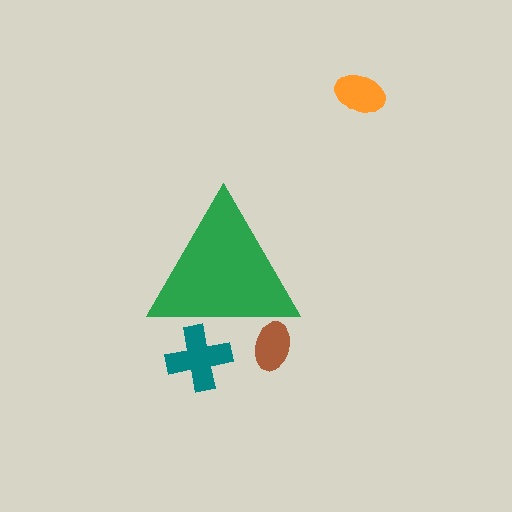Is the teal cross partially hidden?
Yes, the teal cross is partially hidden behind the green triangle.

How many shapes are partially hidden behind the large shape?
2 shapes are partially hidden.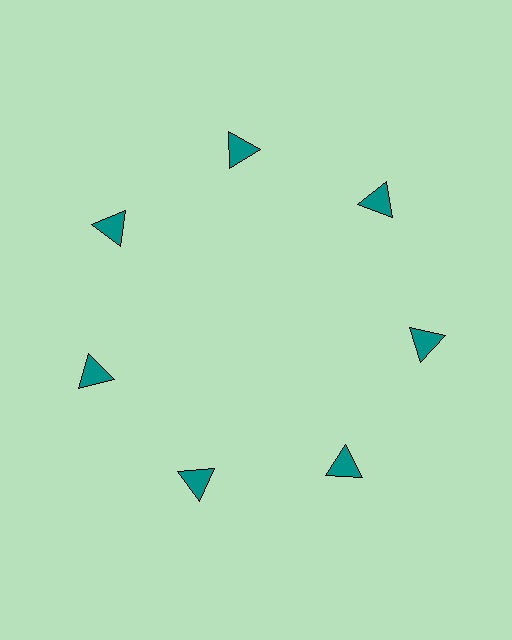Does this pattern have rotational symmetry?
Yes, this pattern has 7-fold rotational symmetry. It looks the same after rotating 51 degrees around the center.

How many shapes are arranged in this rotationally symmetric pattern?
There are 7 shapes, arranged in 7 groups of 1.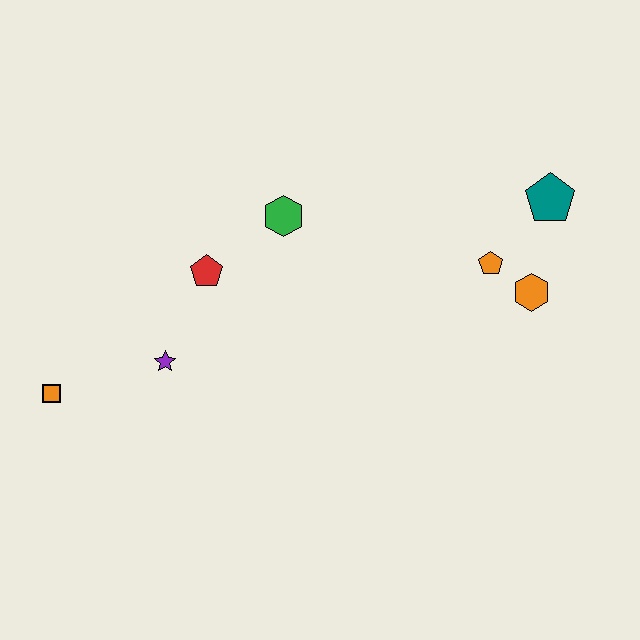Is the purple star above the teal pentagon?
No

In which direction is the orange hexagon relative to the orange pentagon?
The orange hexagon is to the right of the orange pentagon.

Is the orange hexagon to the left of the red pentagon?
No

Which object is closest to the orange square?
The purple star is closest to the orange square.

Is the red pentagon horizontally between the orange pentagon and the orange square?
Yes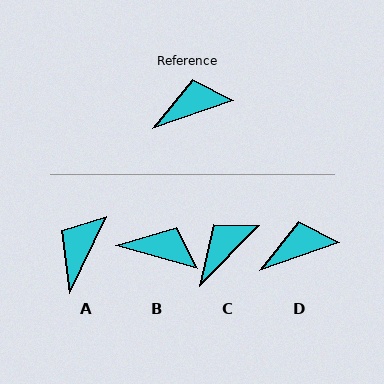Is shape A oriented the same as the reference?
No, it is off by about 45 degrees.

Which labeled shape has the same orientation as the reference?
D.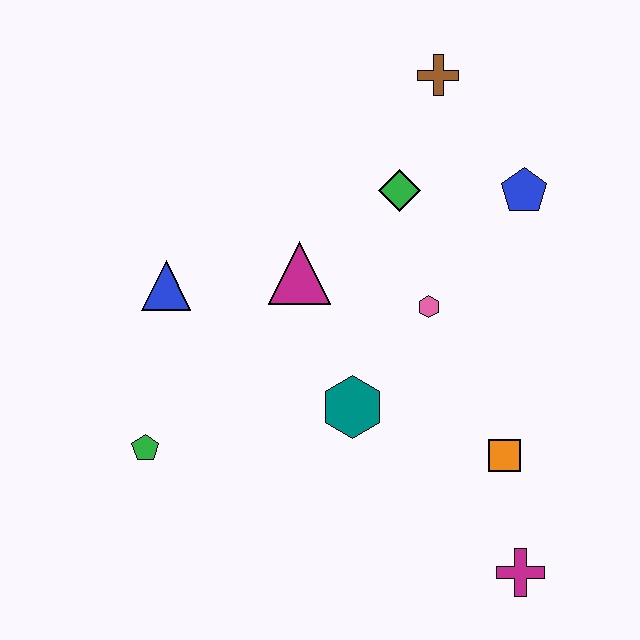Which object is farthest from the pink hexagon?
The green pentagon is farthest from the pink hexagon.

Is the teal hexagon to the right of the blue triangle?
Yes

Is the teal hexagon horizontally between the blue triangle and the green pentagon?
No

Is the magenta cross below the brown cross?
Yes